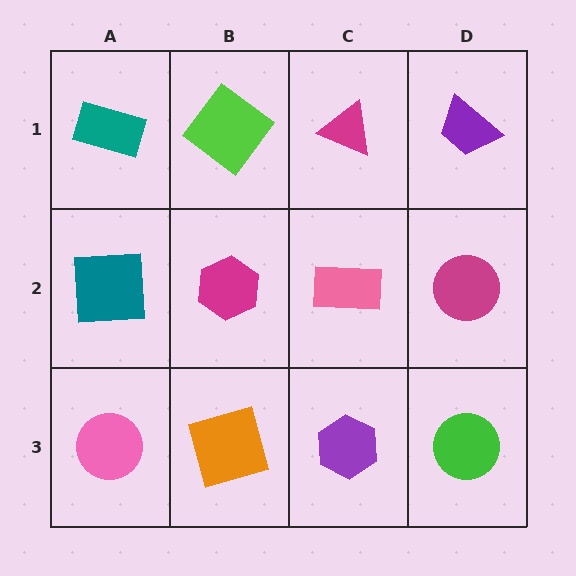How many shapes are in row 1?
4 shapes.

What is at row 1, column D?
A purple trapezoid.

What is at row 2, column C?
A pink rectangle.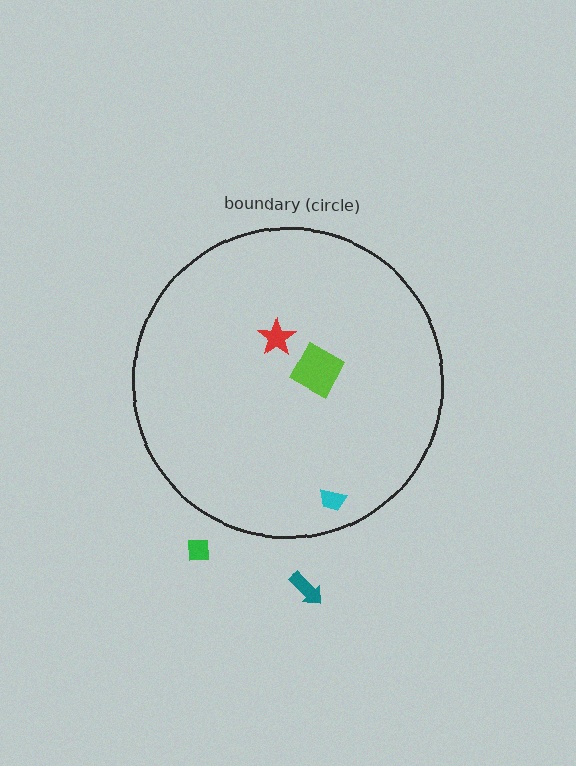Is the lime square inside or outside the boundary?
Inside.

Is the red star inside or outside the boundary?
Inside.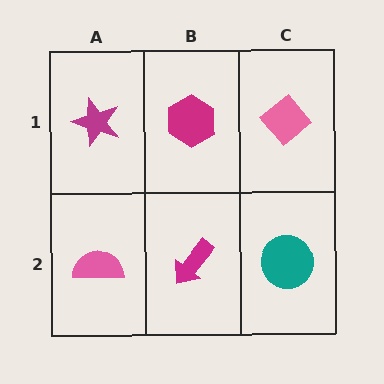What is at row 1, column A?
A magenta star.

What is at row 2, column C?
A teal circle.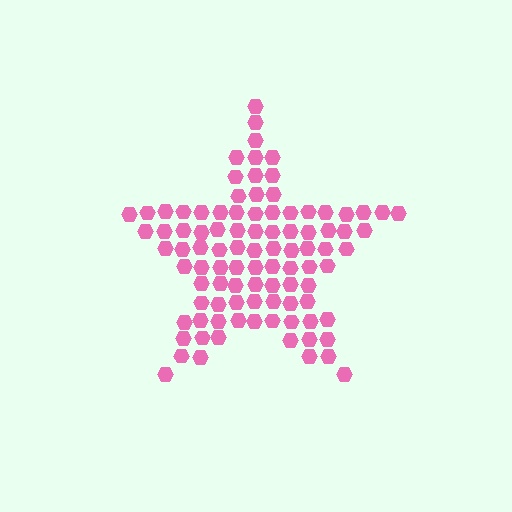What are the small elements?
The small elements are hexagons.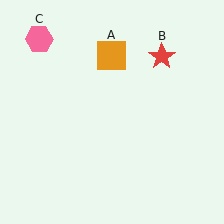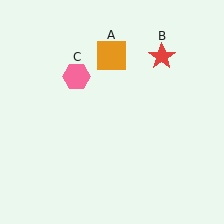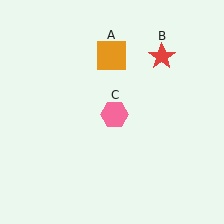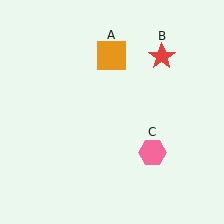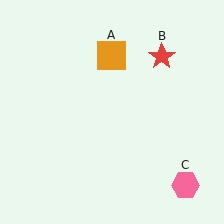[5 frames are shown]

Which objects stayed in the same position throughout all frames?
Orange square (object A) and red star (object B) remained stationary.